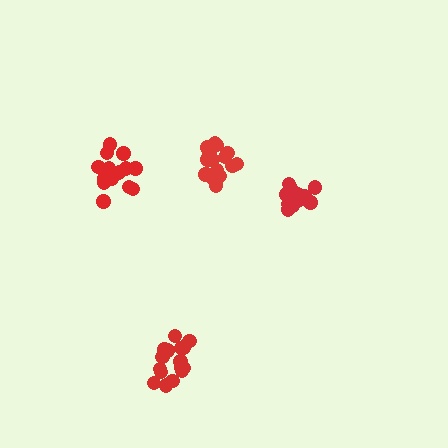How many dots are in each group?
Group 1: 16 dots, Group 2: 17 dots, Group 3: 13 dots, Group 4: 17 dots (63 total).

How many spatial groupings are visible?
There are 4 spatial groupings.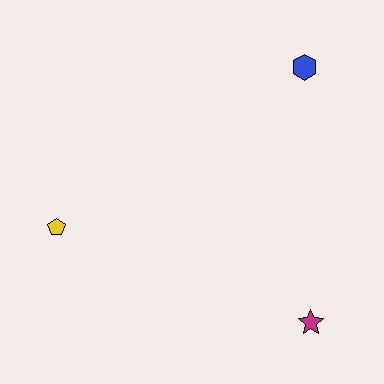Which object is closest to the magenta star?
The blue hexagon is closest to the magenta star.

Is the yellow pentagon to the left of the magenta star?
Yes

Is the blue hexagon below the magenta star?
No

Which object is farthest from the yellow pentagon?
The blue hexagon is farthest from the yellow pentagon.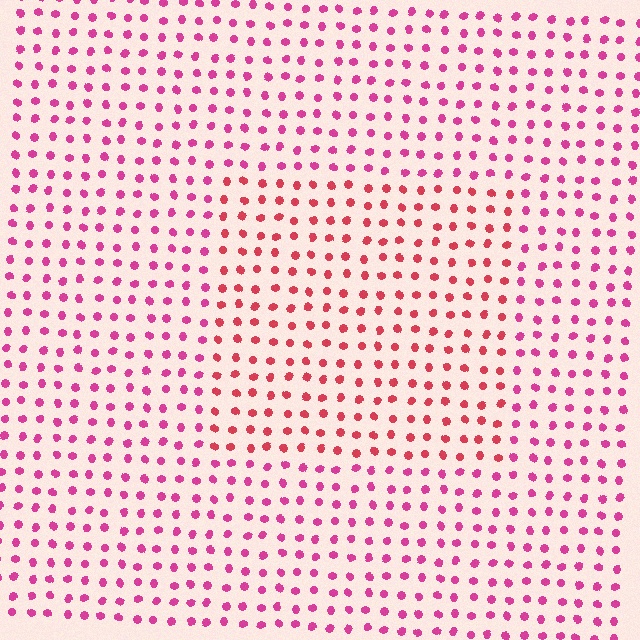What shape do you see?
I see a rectangle.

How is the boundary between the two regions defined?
The boundary is defined purely by a slight shift in hue (about 28 degrees). Spacing, size, and orientation are identical on both sides.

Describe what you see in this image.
The image is filled with small magenta elements in a uniform arrangement. A rectangle-shaped region is visible where the elements are tinted to a slightly different hue, forming a subtle color boundary.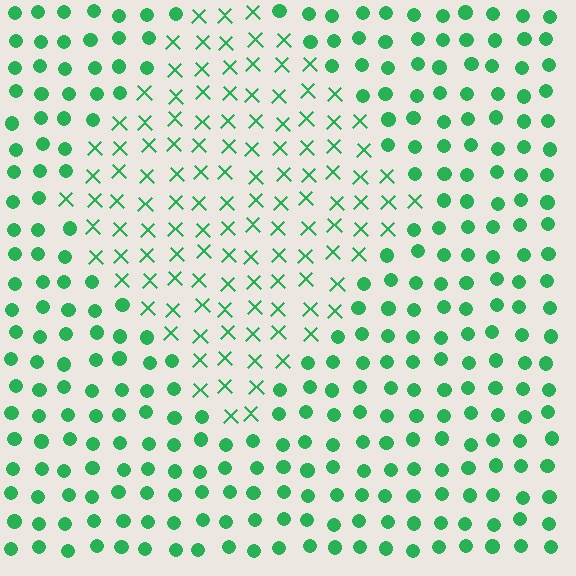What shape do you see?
I see a diamond.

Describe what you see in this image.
The image is filled with small green elements arranged in a uniform grid. A diamond-shaped region contains X marks, while the surrounding area contains circles. The boundary is defined purely by the change in element shape.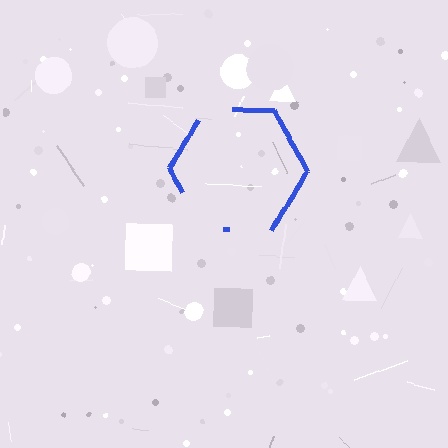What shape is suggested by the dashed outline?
The dashed outline suggests a hexagon.